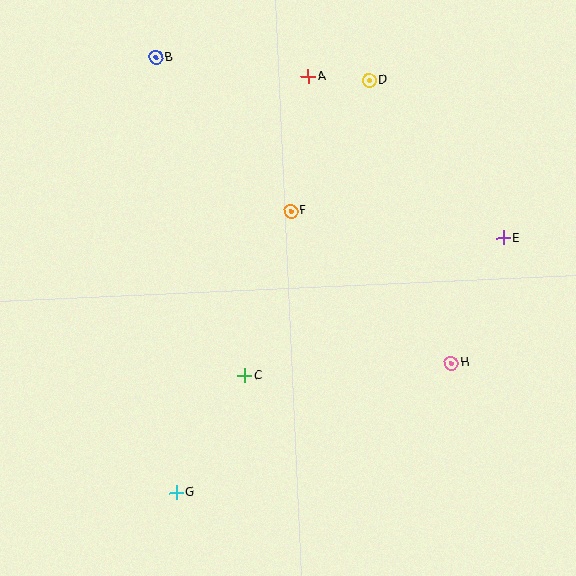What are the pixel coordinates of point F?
Point F is at (291, 211).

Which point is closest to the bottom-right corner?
Point H is closest to the bottom-right corner.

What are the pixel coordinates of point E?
Point E is at (503, 238).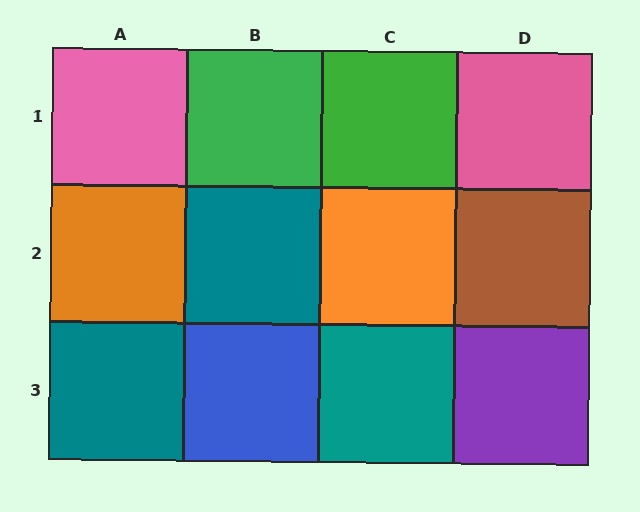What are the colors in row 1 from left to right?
Pink, green, green, pink.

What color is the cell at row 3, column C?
Teal.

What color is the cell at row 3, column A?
Teal.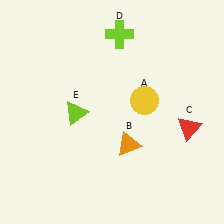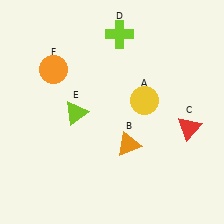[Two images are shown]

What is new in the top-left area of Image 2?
An orange circle (F) was added in the top-left area of Image 2.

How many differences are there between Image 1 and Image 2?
There is 1 difference between the two images.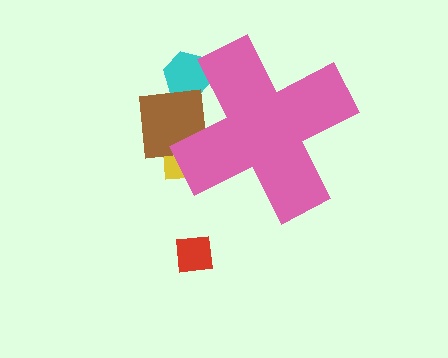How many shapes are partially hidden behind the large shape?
3 shapes are partially hidden.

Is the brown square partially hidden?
Yes, the brown square is partially hidden behind the pink cross.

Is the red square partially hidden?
No, the red square is fully visible.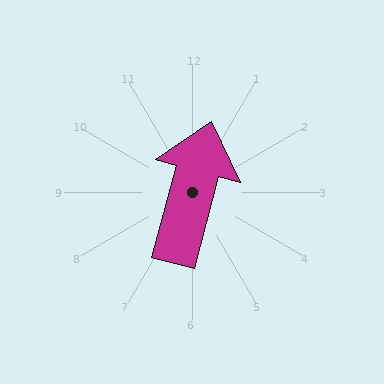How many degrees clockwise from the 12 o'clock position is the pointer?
Approximately 15 degrees.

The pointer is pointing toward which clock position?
Roughly 1 o'clock.